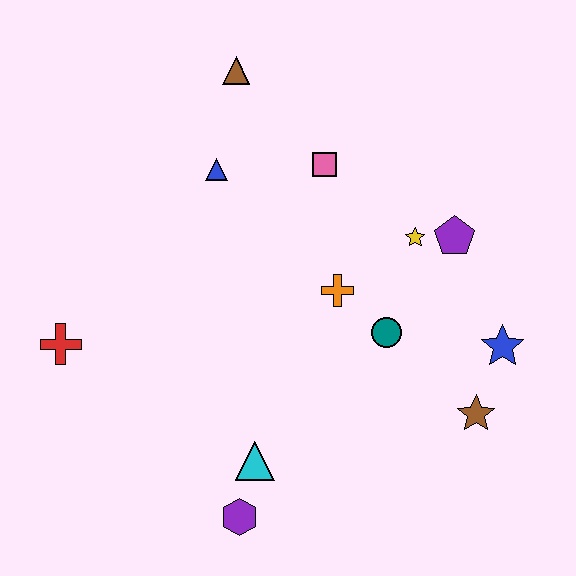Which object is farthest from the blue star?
The red cross is farthest from the blue star.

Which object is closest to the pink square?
The blue triangle is closest to the pink square.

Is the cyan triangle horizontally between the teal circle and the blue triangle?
Yes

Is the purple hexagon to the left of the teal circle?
Yes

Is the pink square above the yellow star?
Yes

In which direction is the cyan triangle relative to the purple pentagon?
The cyan triangle is below the purple pentagon.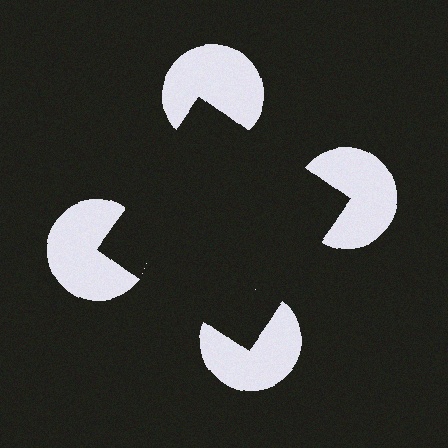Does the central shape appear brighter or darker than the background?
It typically appears slightly darker than the background, even though no actual brightness change is drawn.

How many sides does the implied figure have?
4 sides.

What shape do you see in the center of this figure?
An illusory square — its edges are inferred from the aligned wedge cuts in the pac-man discs, not physically drawn.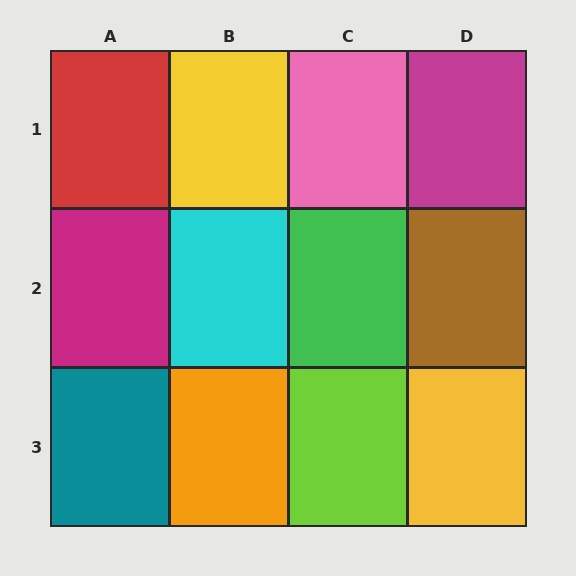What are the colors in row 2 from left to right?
Magenta, cyan, green, brown.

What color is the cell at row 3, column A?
Teal.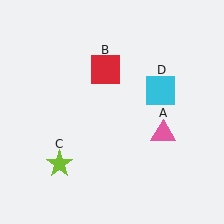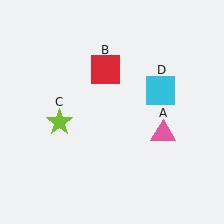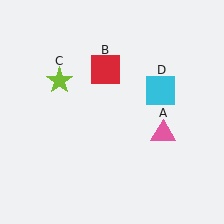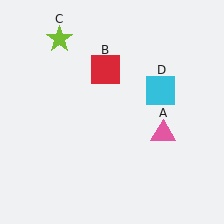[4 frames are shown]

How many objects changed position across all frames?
1 object changed position: lime star (object C).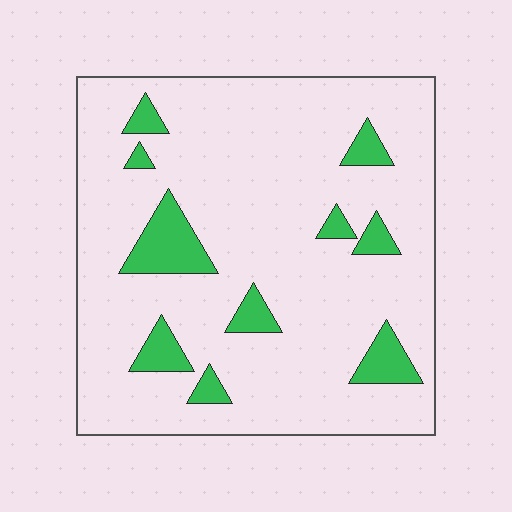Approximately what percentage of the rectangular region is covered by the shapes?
Approximately 15%.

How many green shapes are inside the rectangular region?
10.